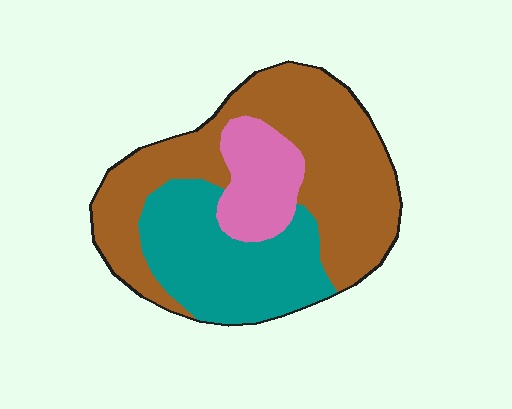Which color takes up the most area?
Brown, at roughly 55%.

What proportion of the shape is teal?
Teal covers 32% of the shape.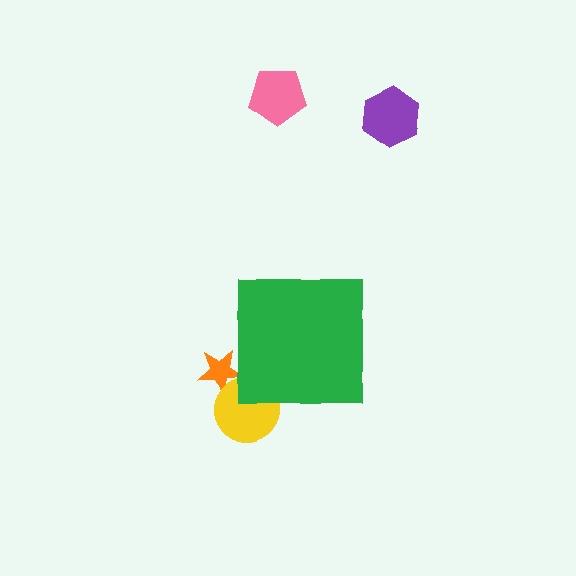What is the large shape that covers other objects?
A green square.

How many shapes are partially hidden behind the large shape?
2 shapes are partially hidden.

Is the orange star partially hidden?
Yes, the orange star is partially hidden behind the green square.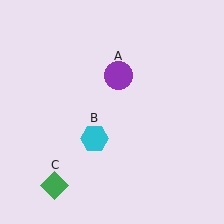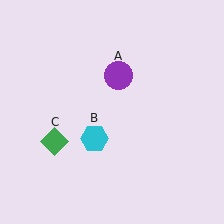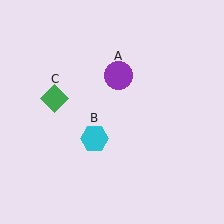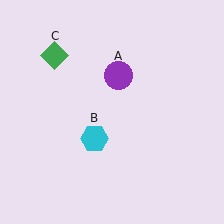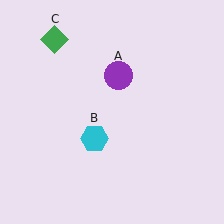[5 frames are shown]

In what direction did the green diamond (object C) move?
The green diamond (object C) moved up.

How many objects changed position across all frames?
1 object changed position: green diamond (object C).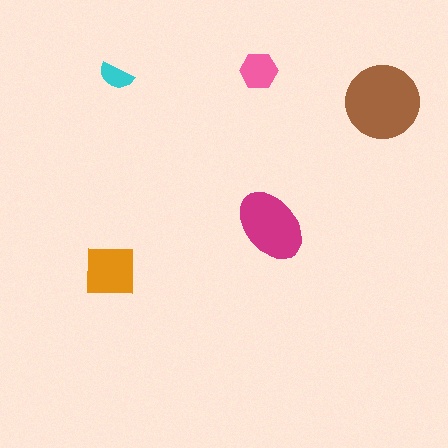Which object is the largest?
The brown circle.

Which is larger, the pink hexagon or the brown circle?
The brown circle.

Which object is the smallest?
The cyan semicircle.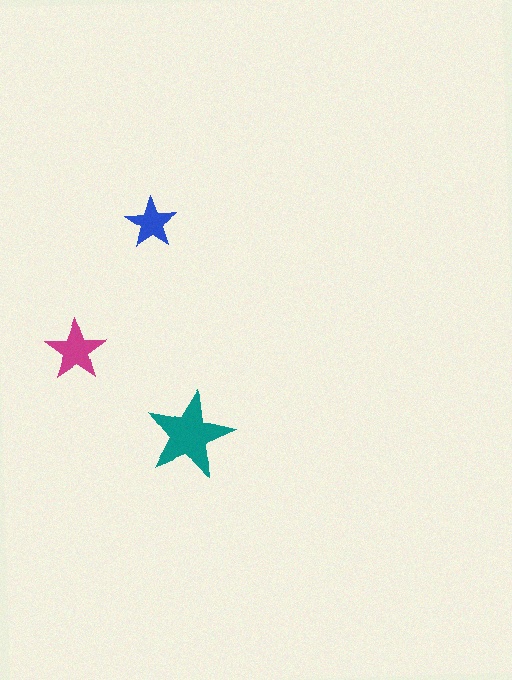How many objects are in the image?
There are 3 objects in the image.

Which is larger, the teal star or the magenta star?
The teal one.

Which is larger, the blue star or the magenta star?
The magenta one.